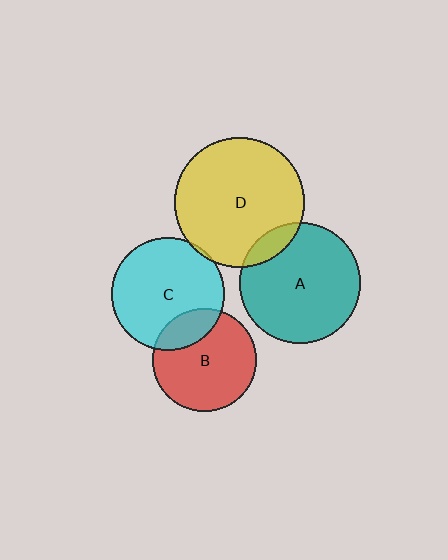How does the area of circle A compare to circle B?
Approximately 1.4 times.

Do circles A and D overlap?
Yes.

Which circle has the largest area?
Circle D (yellow).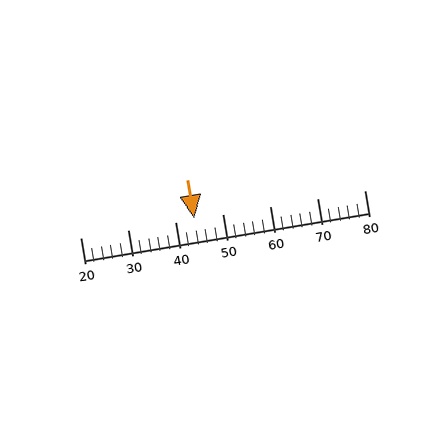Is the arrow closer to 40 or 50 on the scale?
The arrow is closer to 40.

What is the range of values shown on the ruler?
The ruler shows values from 20 to 80.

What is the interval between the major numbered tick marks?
The major tick marks are spaced 10 units apart.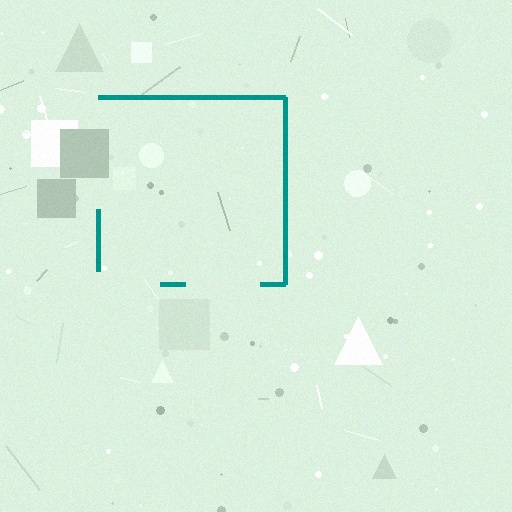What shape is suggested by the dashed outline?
The dashed outline suggests a square.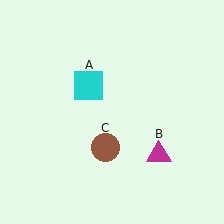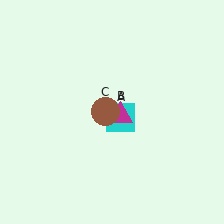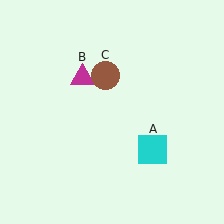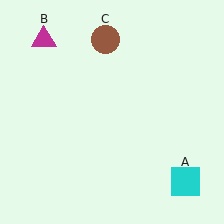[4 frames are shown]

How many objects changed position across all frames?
3 objects changed position: cyan square (object A), magenta triangle (object B), brown circle (object C).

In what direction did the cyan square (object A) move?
The cyan square (object A) moved down and to the right.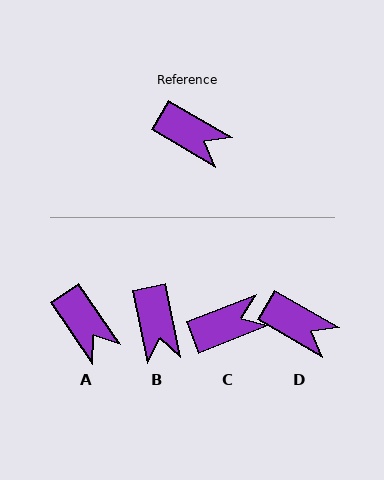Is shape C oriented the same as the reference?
No, it is off by about 52 degrees.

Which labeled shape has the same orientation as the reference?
D.